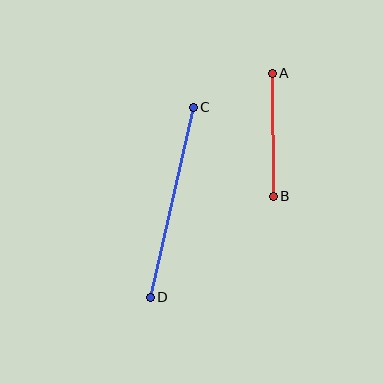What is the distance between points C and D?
The distance is approximately 195 pixels.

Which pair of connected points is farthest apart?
Points C and D are farthest apart.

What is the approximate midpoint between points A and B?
The midpoint is at approximately (273, 135) pixels.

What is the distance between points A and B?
The distance is approximately 123 pixels.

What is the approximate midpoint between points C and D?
The midpoint is at approximately (172, 202) pixels.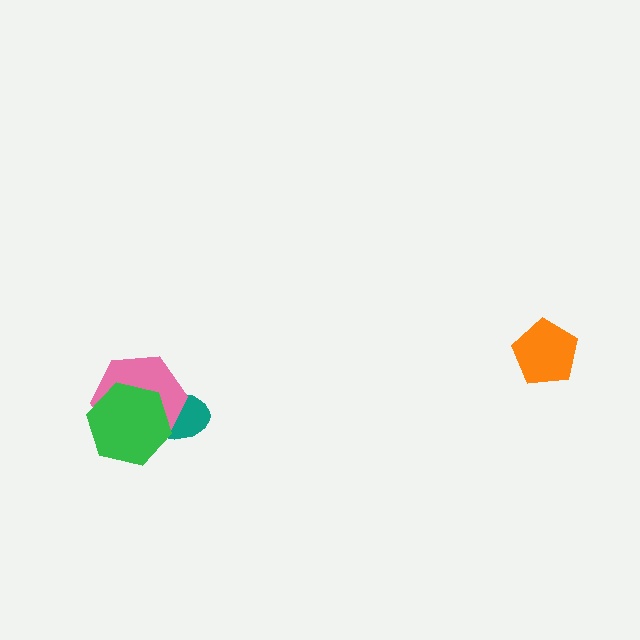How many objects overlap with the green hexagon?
2 objects overlap with the green hexagon.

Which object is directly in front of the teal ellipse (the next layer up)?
The pink hexagon is directly in front of the teal ellipse.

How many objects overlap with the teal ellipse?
2 objects overlap with the teal ellipse.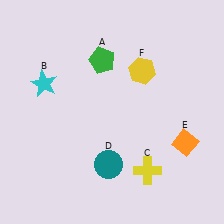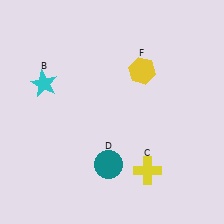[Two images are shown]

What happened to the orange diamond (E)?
The orange diamond (E) was removed in Image 2. It was in the bottom-right area of Image 1.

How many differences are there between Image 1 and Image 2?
There are 2 differences between the two images.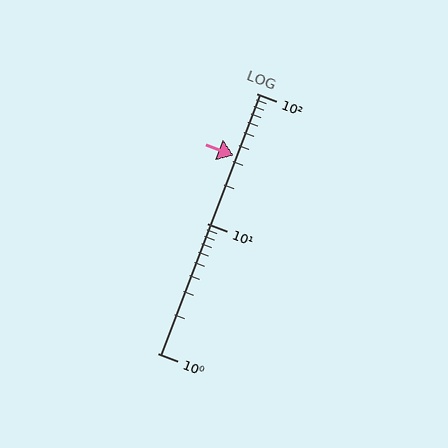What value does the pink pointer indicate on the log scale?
The pointer indicates approximately 33.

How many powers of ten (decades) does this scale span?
The scale spans 2 decades, from 1 to 100.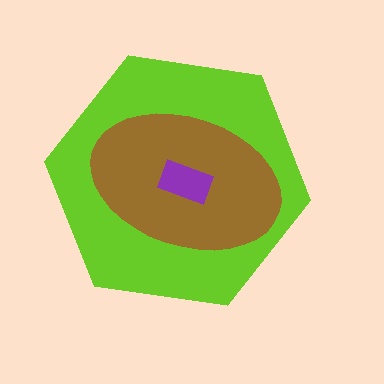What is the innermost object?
The purple rectangle.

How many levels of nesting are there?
3.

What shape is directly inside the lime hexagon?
The brown ellipse.